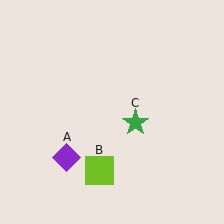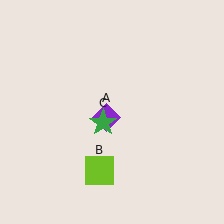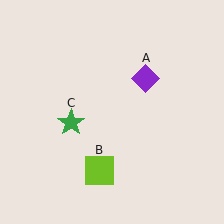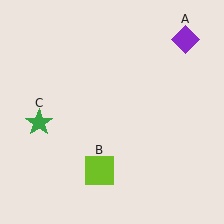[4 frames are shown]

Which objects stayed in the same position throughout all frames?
Lime square (object B) remained stationary.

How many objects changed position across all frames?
2 objects changed position: purple diamond (object A), green star (object C).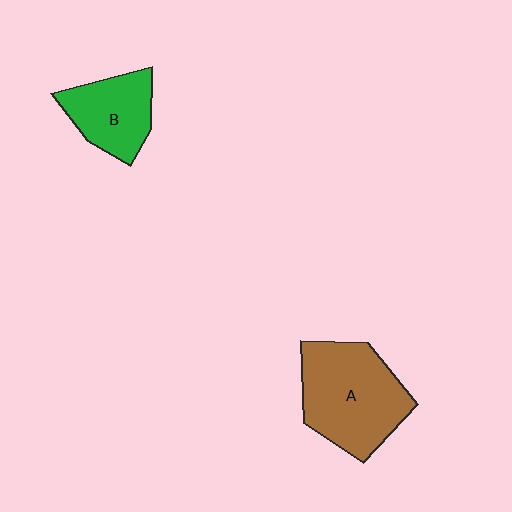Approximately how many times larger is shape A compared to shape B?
Approximately 1.6 times.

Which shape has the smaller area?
Shape B (green).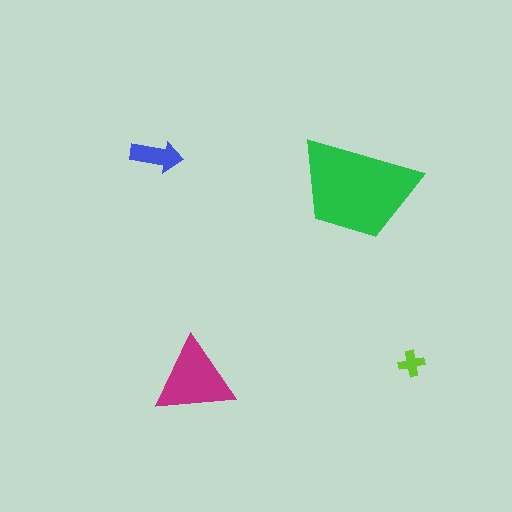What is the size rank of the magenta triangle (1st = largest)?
2nd.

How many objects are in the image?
There are 4 objects in the image.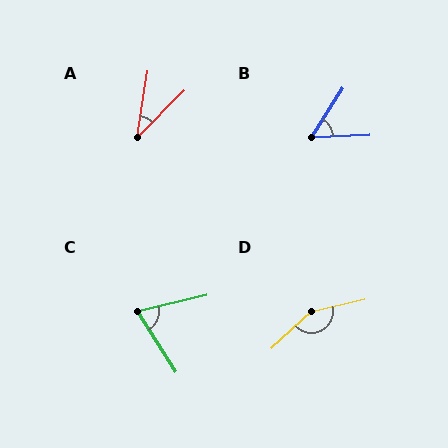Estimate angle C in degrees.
Approximately 71 degrees.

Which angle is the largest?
D, at approximately 151 degrees.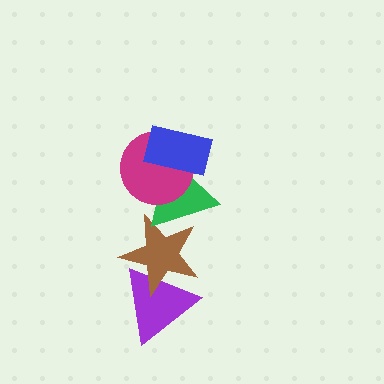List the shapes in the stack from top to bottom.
From top to bottom: the blue rectangle, the magenta circle, the green triangle, the brown star, the purple triangle.